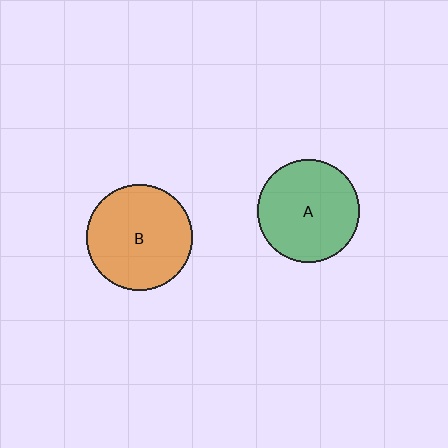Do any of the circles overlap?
No, none of the circles overlap.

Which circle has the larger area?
Circle B (orange).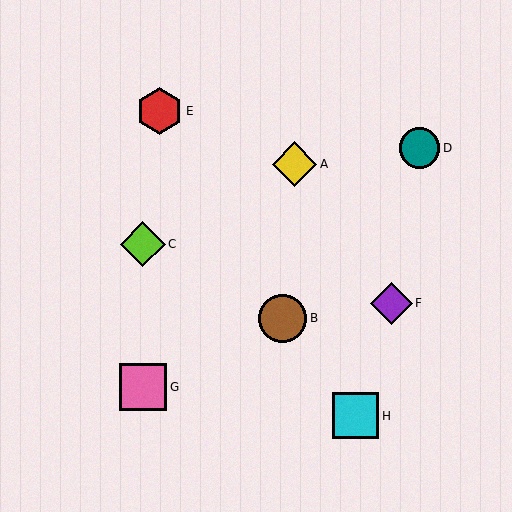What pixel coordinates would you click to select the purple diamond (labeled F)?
Click at (391, 303) to select the purple diamond F.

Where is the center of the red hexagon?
The center of the red hexagon is at (160, 111).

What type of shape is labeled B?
Shape B is a brown circle.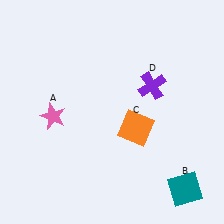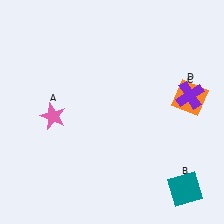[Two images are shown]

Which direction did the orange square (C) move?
The orange square (C) moved right.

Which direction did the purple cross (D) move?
The purple cross (D) moved right.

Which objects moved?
The objects that moved are: the orange square (C), the purple cross (D).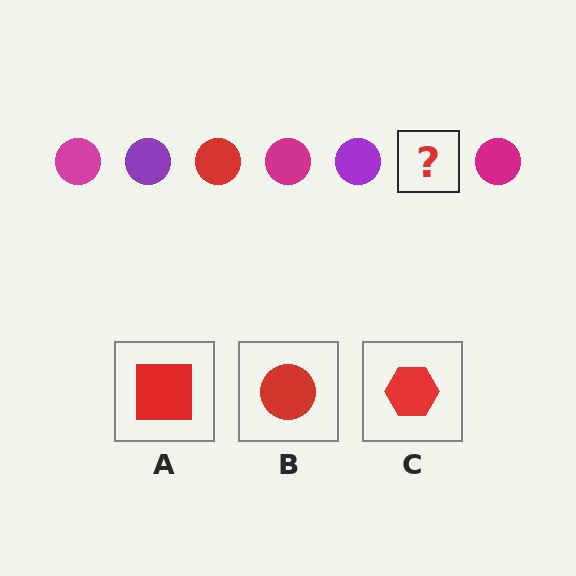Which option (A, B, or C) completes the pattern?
B.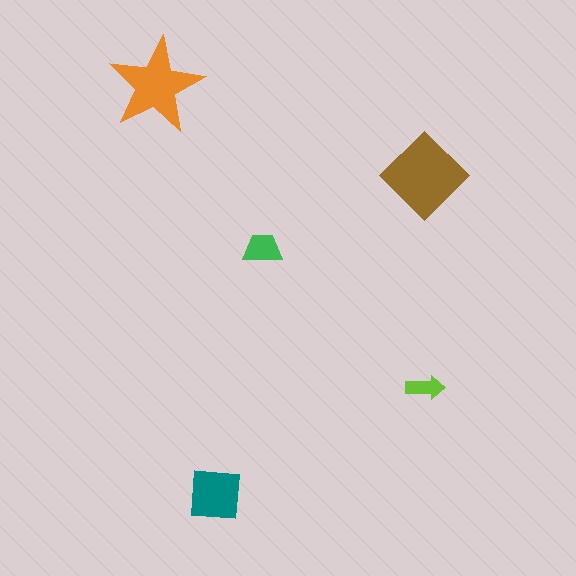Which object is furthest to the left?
The orange star is leftmost.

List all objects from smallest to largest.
The lime arrow, the green trapezoid, the teal square, the orange star, the brown diamond.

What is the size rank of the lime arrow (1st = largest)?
5th.